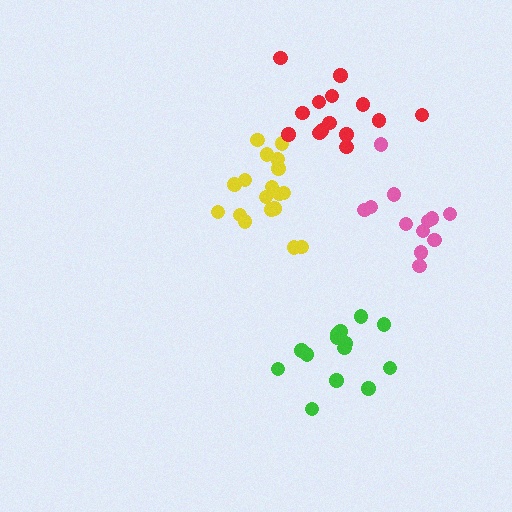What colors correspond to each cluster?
The clusters are colored: green, yellow, pink, red.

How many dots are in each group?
Group 1: 14 dots, Group 2: 18 dots, Group 3: 12 dots, Group 4: 14 dots (58 total).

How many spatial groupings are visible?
There are 4 spatial groupings.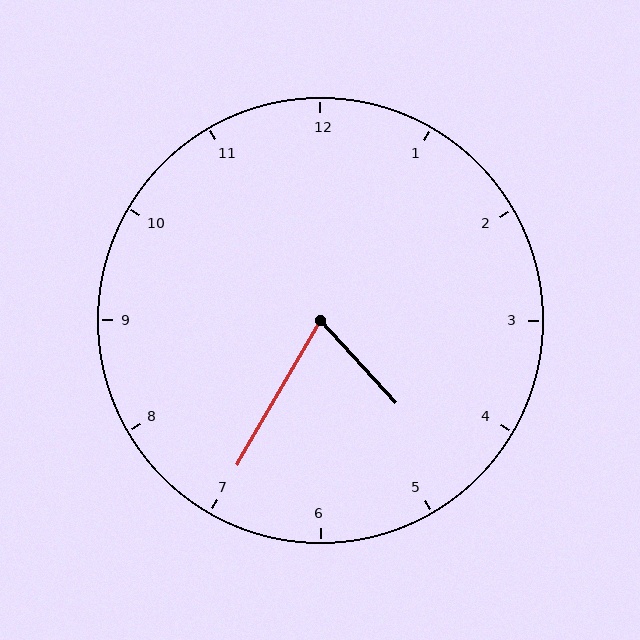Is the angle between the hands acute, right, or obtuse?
It is acute.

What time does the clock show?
4:35.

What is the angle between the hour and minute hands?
Approximately 72 degrees.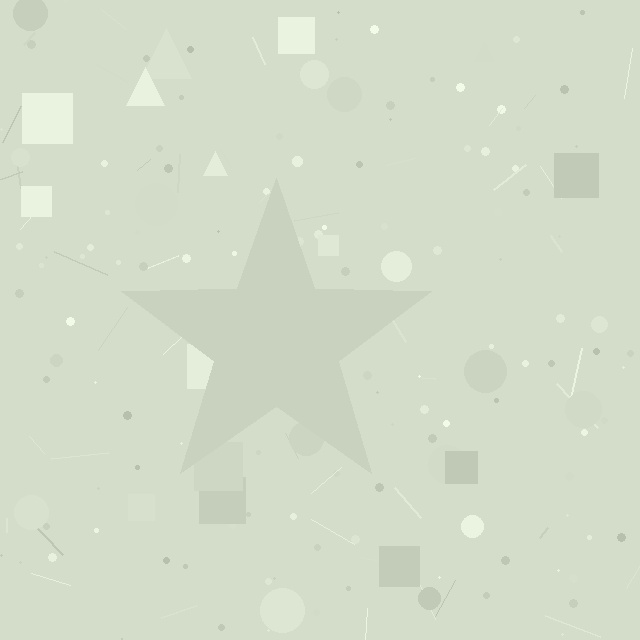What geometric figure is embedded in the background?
A star is embedded in the background.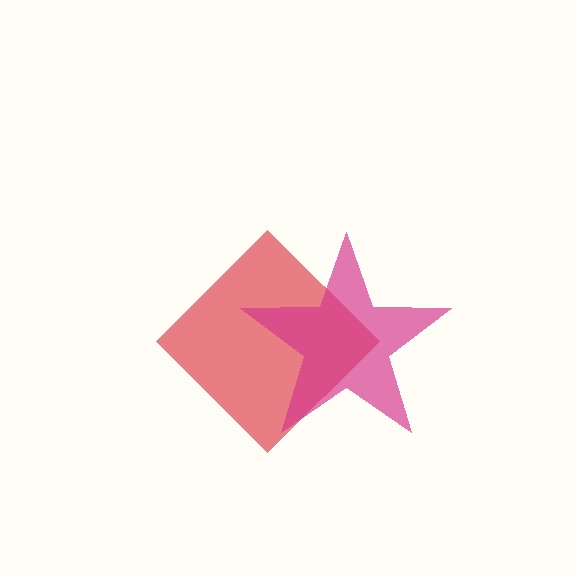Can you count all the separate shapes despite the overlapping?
Yes, there are 2 separate shapes.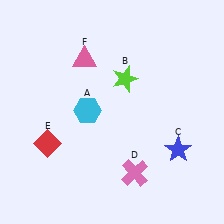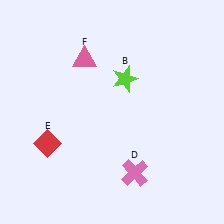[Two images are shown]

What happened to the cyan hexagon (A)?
The cyan hexagon (A) was removed in Image 2. It was in the top-left area of Image 1.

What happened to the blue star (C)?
The blue star (C) was removed in Image 2. It was in the bottom-right area of Image 1.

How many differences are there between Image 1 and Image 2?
There are 2 differences between the two images.